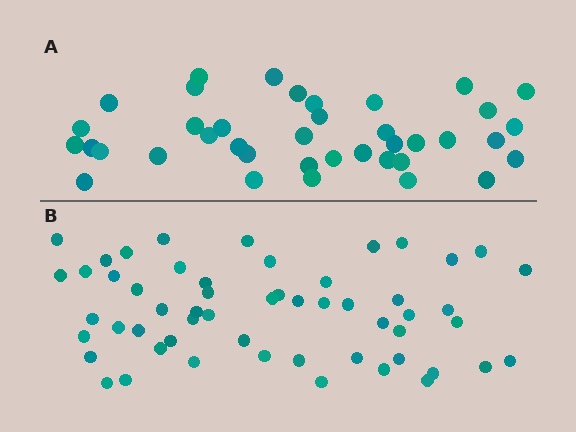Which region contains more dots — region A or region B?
Region B (the bottom region) has more dots.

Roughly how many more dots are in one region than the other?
Region B has approximately 15 more dots than region A.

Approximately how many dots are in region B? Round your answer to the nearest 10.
About 60 dots. (The exact count is 55, which rounds to 60.)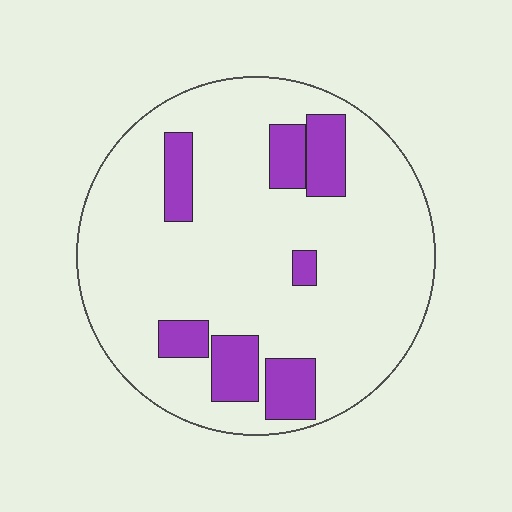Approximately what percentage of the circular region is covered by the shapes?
Approximately 15%.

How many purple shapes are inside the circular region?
7.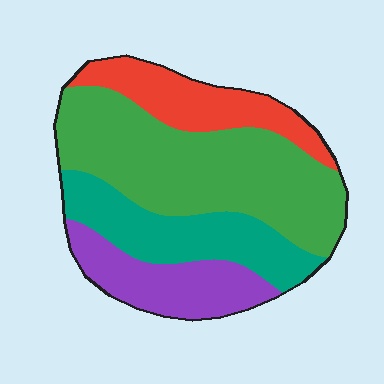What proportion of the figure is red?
Red takes up about one sixth (1/6) of the figure.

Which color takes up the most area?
Green, at roughly 45%.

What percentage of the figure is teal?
Teal takes up about one fifth (1/5) of the figure.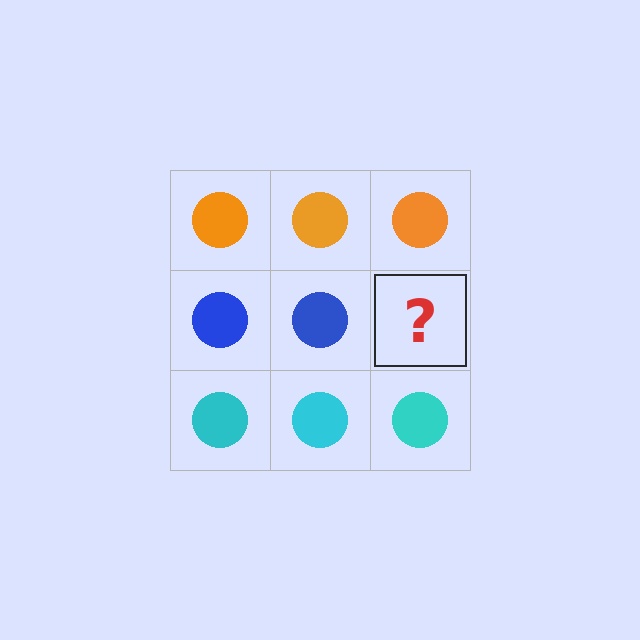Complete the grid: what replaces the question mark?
The question mark should be replaced with a blue circle.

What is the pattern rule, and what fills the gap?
The rule is that each row has a consistent color. The gap should be filled with a blue circle.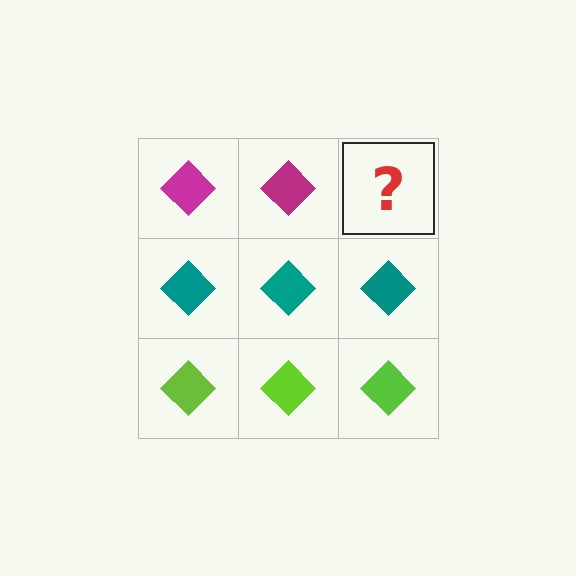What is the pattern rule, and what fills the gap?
The rule is that each row has a consistent color. The gap should be filled with a magenta diamond.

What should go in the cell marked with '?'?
The missing cell should contain a magenta diamond.